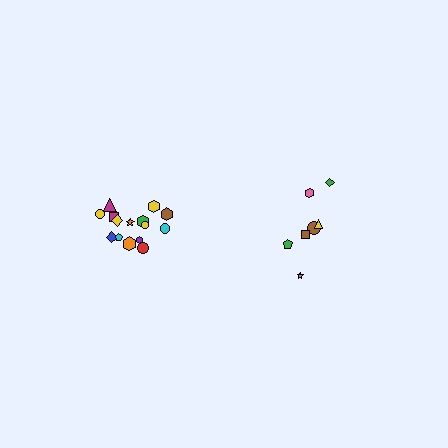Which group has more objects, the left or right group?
The left group.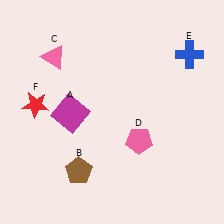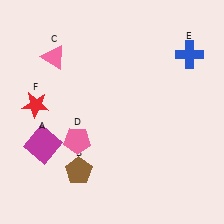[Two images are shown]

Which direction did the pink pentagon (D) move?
The pink pentagon (D) moved left.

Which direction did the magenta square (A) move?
The magenta square (A) moved down.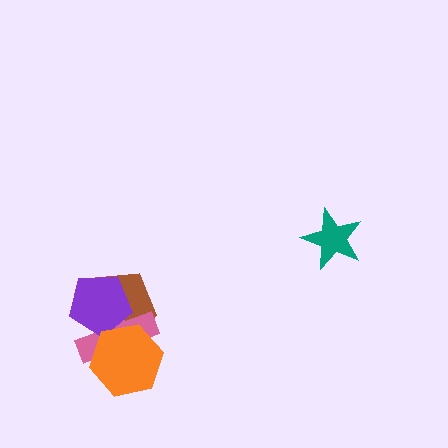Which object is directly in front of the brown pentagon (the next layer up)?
The pink cross is directly in front of the brown pentagon.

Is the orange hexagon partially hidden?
No, no other shape covers it.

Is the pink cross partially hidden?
Yes, it is partially covered by another shape.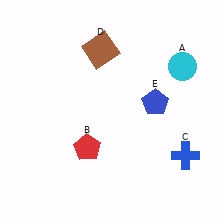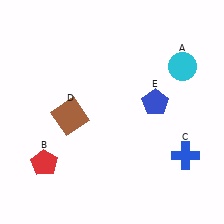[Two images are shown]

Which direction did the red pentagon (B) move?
The red pentagon (B) moved left.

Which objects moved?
The objects that moved are: the red pentagon (B), the brown square (D).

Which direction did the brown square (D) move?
The brown square (D) moved down.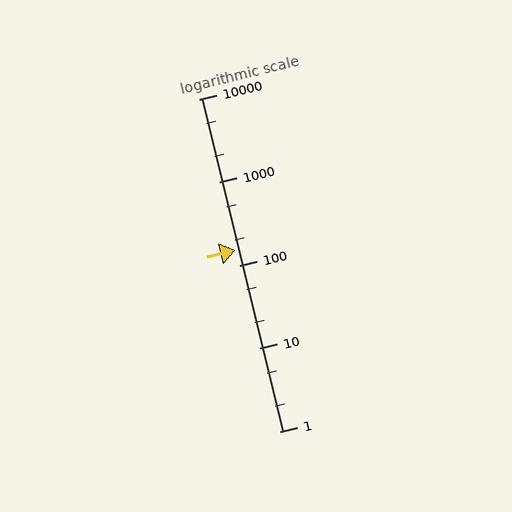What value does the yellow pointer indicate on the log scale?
The pointer indicates approximately 150.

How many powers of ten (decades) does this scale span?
The scale spans 4 decades, from 1 to 10000.